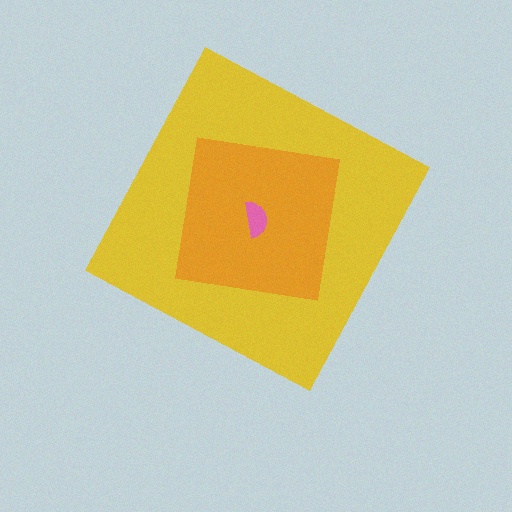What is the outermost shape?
The yellow diamond.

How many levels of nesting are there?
3.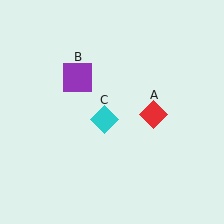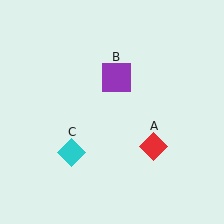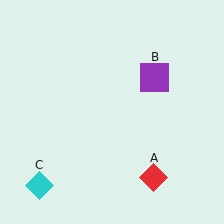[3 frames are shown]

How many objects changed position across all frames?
3 objects changed position: red diamond (object A), purple square (object B), cyan diamond (object C).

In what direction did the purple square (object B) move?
The purple square (object B) moved right.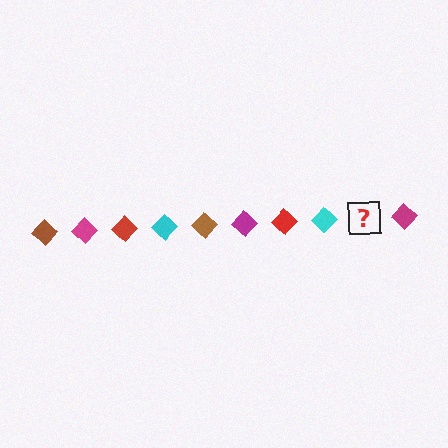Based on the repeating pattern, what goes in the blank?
The blank should be a brown diamond.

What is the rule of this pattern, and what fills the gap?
The rule is that the pattern cycles through brown, magenta, red, cyan diamonds. The gap should be filled with a brown diamond.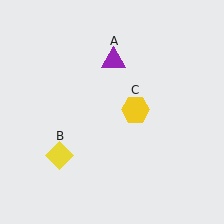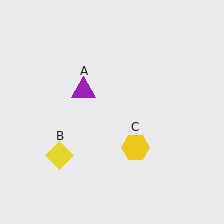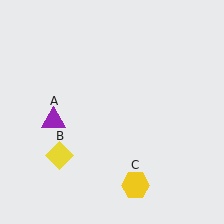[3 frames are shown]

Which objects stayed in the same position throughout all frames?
Yellow diamond (object B) remained stationary.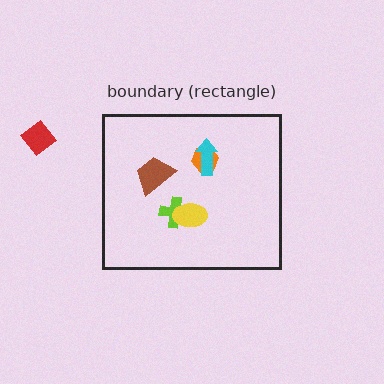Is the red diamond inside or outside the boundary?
Outside.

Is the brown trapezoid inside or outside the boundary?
Inside.